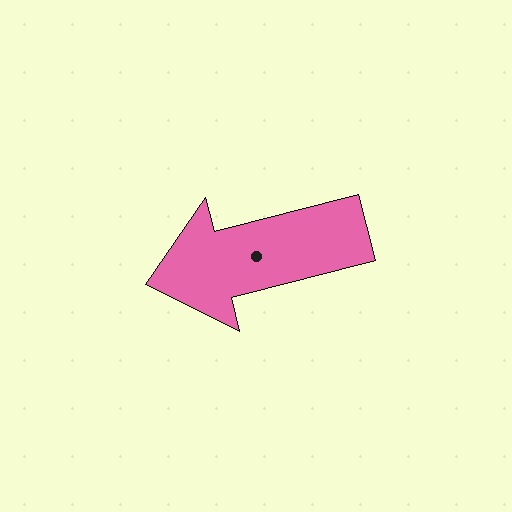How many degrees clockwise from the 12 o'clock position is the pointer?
Approximately 256 degrees.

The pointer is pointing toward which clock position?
Roughly 9 o'clock.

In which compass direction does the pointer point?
West.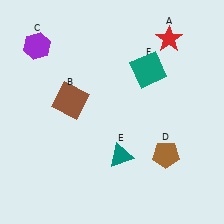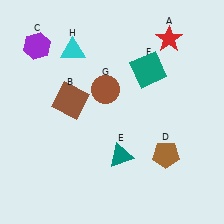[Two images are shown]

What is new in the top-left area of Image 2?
A brown circle (G) was added in the top-left area of Image 2.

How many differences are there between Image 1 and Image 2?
There are 2 differences between the two images.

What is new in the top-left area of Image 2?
A cyan triangle (H) was added in the top-left area of Image 2.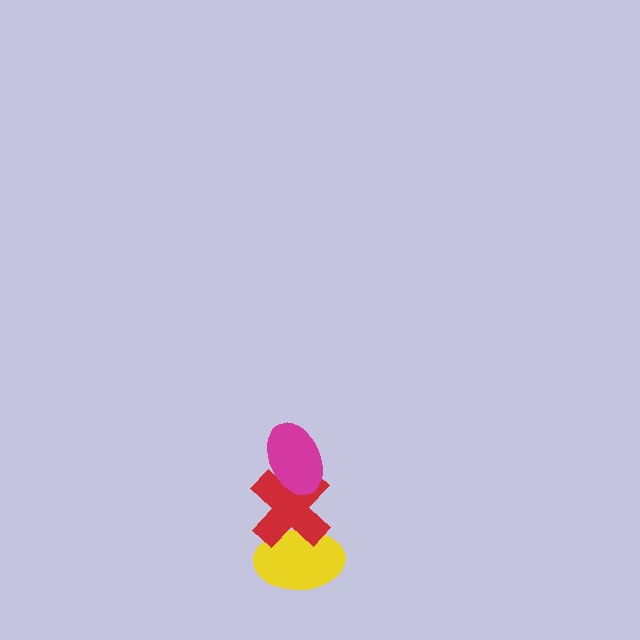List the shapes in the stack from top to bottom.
From top to bottom: the magenta ellipse, the red cross, the yellow ellipse.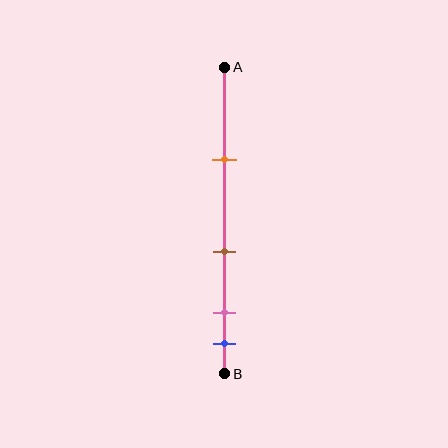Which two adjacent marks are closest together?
The pink and blue marks are the closest adjacent pair.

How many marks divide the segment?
There are 4 marks dividing the segment.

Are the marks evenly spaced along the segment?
No, the marks are not evenly spaced.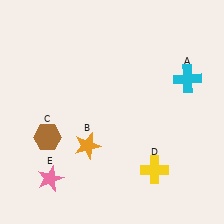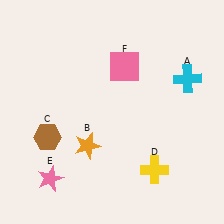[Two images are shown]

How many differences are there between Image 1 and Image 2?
There is 1 difference between the two images.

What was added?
A pink square (F) was added in Image 2.